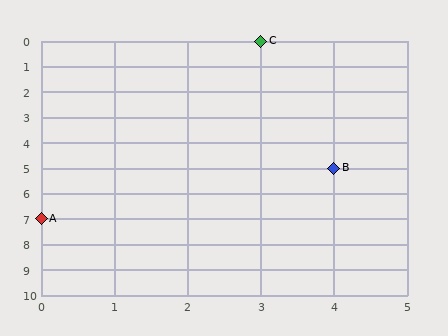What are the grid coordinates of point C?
Point C is at grid coordinates (3, 0).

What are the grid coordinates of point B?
Point B is at grid coordinates (4, 5).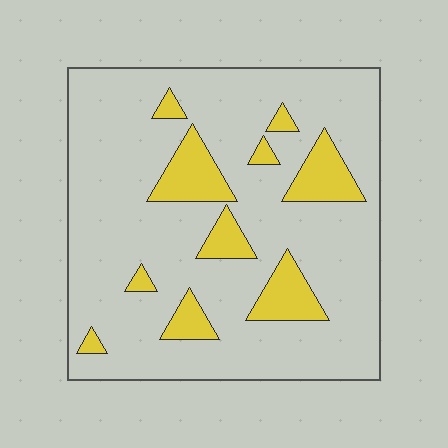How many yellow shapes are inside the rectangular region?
10.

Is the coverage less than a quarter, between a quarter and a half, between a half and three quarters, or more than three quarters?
Less than a quarter.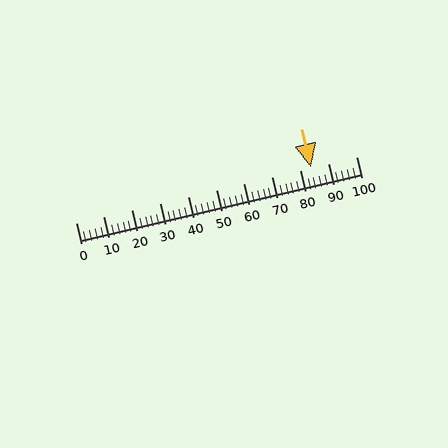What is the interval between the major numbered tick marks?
The major tick marks are spaced 10 units apart.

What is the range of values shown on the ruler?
The ruler shows values from 0 to 100.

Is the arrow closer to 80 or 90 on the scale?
The arrow is closer to 80.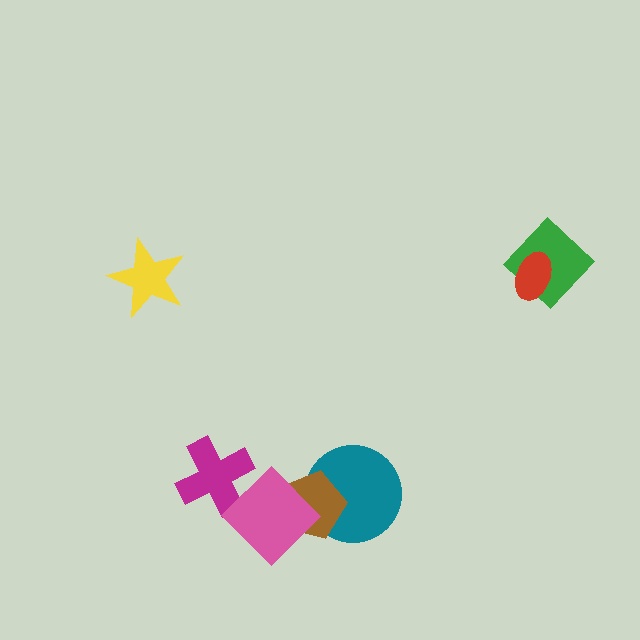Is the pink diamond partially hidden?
No, no other shape covers it.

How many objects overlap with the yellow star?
0 objects overlap with the yellow star.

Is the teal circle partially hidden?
Yes, it is partially covered by another shape.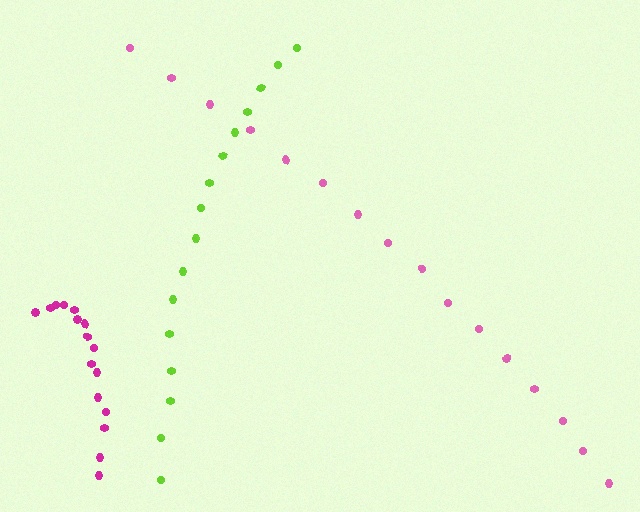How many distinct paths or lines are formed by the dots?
There are 3 distinct paths.